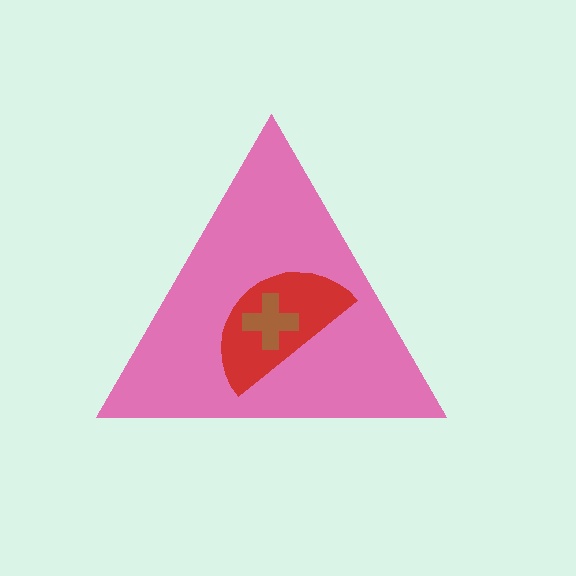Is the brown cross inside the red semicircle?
Yes.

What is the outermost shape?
The pink triangle.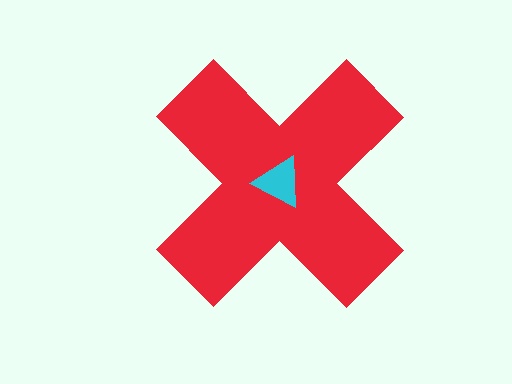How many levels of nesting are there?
2.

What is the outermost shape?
The red cross.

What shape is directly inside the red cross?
The cyan triangle.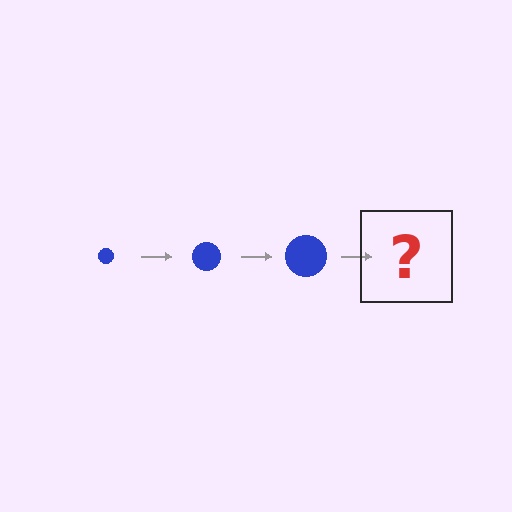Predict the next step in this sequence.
The next step is a blue circle, larger than the previous one.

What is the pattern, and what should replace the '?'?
The pattern is that the circle gets progressively larger each step. The '?' should be a blue circle, larger than the previous one.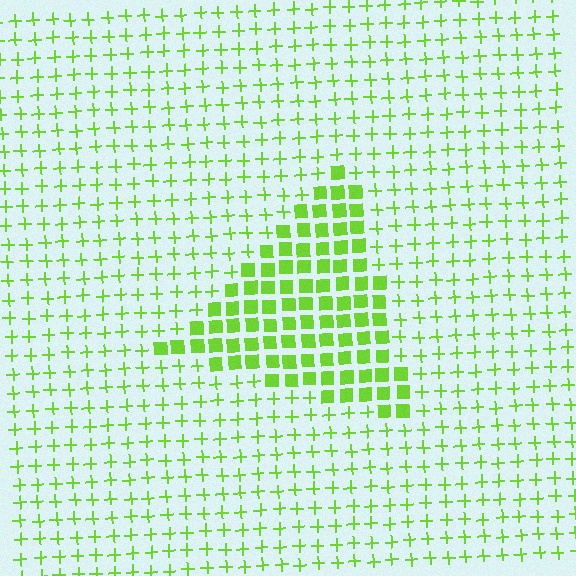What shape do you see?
I see a triangle.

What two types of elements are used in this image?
The image uses squares inside the triangle region and plus signs outside it.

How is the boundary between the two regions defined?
The boundary is defined by a change in element shape: squares inside vs. plus signs outside. All elements share the same color and spacing.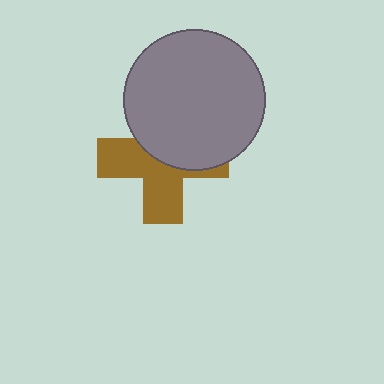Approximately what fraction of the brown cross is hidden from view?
Roughly 48% of the brown cross is hidden behind the gray circle.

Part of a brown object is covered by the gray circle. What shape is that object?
It is a cross.